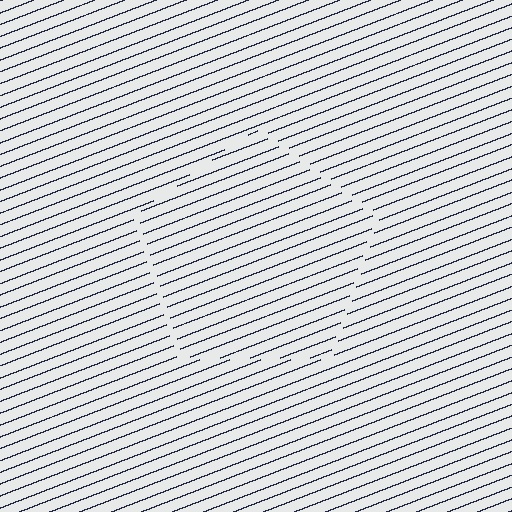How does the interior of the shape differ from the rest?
The interior of the shape contains the same grating, shifted by half a period — the contour is defined by the phase discontinuity where line-ends from the inner and outer gratings abut.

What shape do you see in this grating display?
An illusory pentagon. The interior of the shape contains the same grating, shifted by half a period — the contour is defined by the phase discontinuity where line-ends from the inner and outer gratings abut.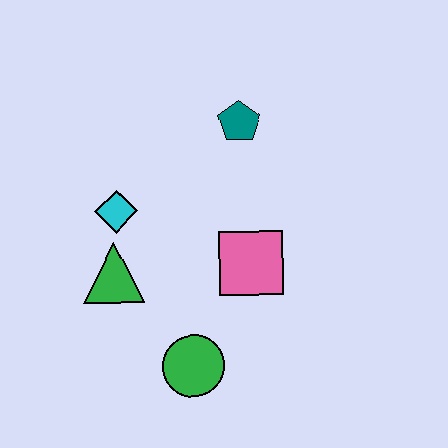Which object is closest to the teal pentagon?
The pink square is closest to the teal pentagon.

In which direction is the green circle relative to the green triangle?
The green circle is below the green triangle.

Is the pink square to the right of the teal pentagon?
Yes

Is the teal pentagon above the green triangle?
Yes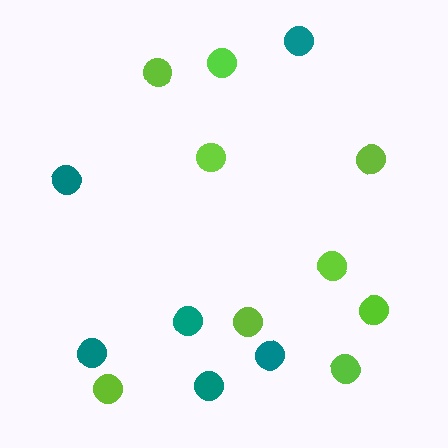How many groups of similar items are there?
There are 2 groups: one group of lime circles (9) and one group of teal circles (6).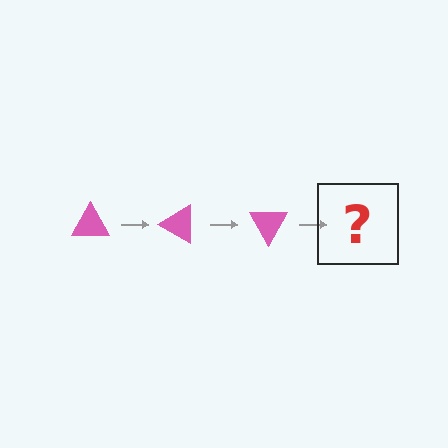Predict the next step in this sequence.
The next step is a pink triangle rotated 90 degrees.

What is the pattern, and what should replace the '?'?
The pattern is that the triangle rotates 30 degrees each step. The '?' should be a pink triangle rotated 90 degrees.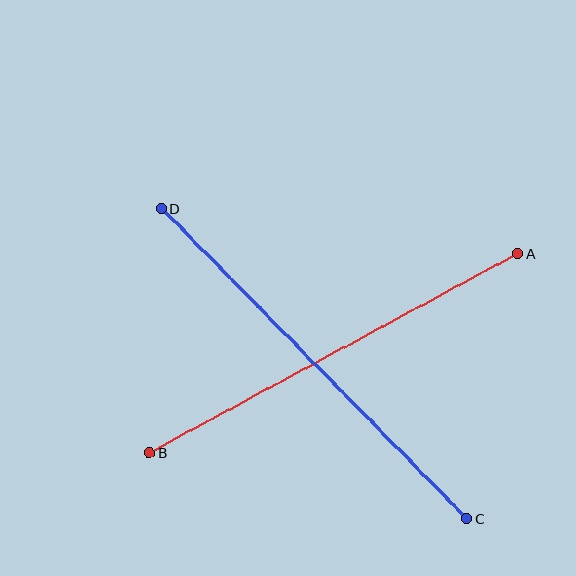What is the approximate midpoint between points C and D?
The midpoint is at approximately (314, 363) pixels.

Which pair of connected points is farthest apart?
Points C and D are farthest apart.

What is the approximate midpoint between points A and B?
The midpoint is at approximately (334, 353) pixels.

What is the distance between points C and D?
The distance is approximately 436 pixels.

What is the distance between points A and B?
The distance is approximately 418 pixels.